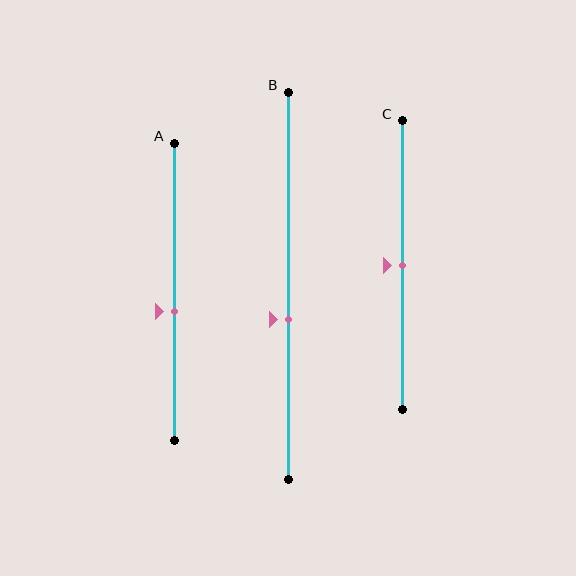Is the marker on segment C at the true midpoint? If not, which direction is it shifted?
Yes, the marker on segment C is at the true midpoint.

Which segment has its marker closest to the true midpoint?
Segment C has its marker closest to the true midpoint.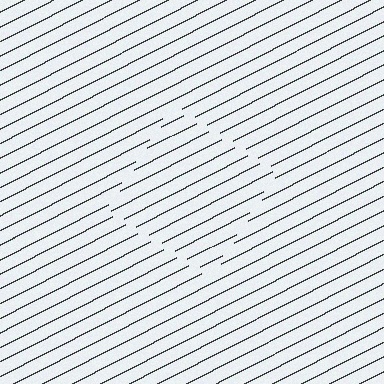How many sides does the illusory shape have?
4 sides — the line-ends trace a square.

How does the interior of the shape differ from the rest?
The interior of the shape contains the same grating, shifted by half a period — the contour is defined by the phase discontinuity where line-ends from the inner and outer gratings abut.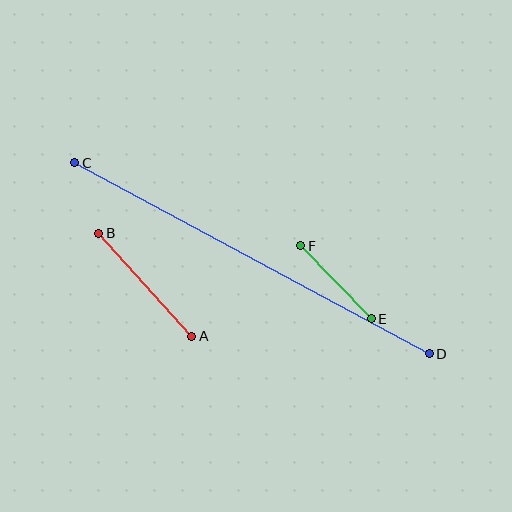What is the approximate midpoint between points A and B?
The midpoint is at approximately (145, 285) pixels.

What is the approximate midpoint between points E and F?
The midpoint is at approximately (336, 282) pixels.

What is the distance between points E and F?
The distance is approximately 102 pixels.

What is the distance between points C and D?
The distance is approximately 403 pixels.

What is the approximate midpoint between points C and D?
The midpoint is at approximately (252, 258) pixels.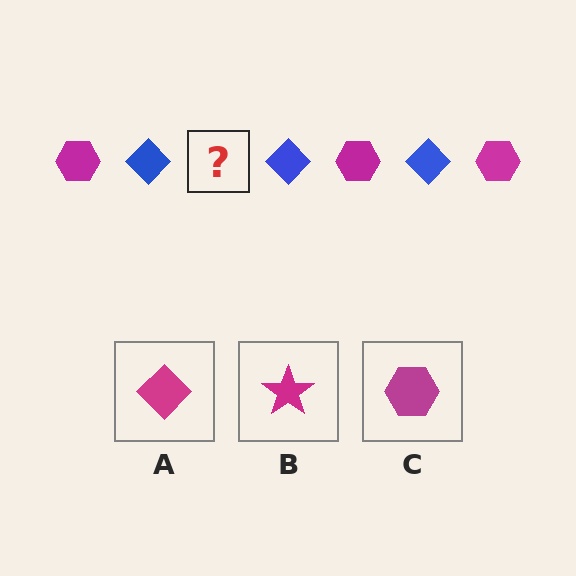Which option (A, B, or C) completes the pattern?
C.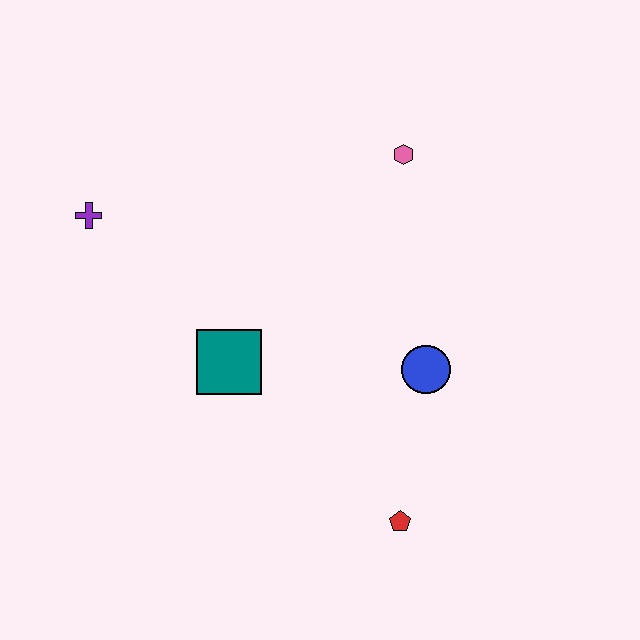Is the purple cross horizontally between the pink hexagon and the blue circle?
No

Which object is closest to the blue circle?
The red pentagon is closest to the blue circle.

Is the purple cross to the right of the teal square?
No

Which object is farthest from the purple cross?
The red pentagon is farthest from the purple cross.